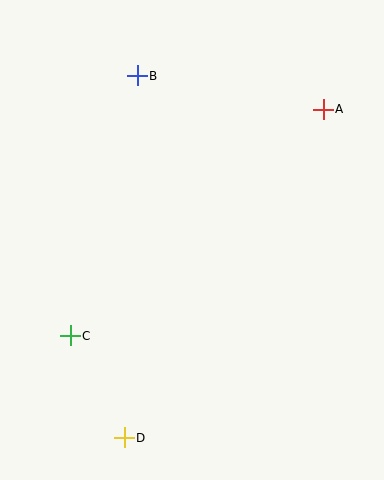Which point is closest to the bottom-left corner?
Point D is closest to the bottom-left corner.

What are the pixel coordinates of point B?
Point B is at (137, 76).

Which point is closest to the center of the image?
Point C at (70, 336) is closest to the center.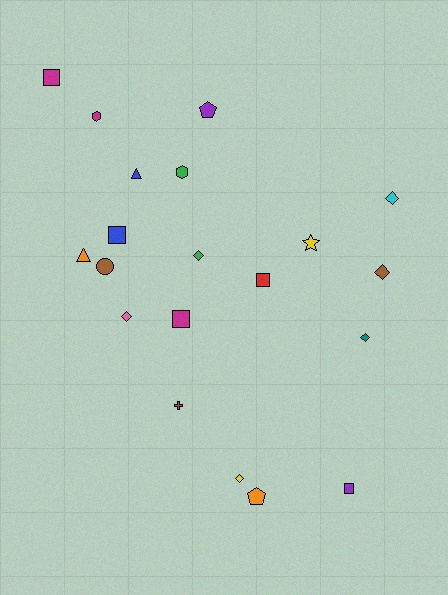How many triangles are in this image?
There are 2 triangles.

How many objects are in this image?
There are 20 objects.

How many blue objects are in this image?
There are 2 blue objects.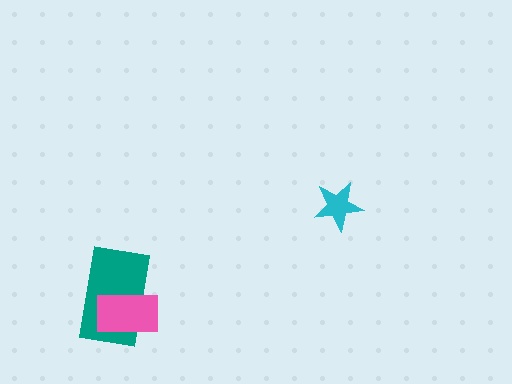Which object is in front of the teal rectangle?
The pink rectangle is in front of the teal rectangle.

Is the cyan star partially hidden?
No, no other shape covers it.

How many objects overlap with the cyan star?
0 objects overlap with the cyan star.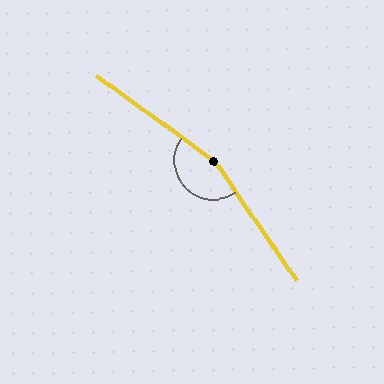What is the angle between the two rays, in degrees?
Approximately 161 degrees.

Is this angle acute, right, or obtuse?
It is obtuse.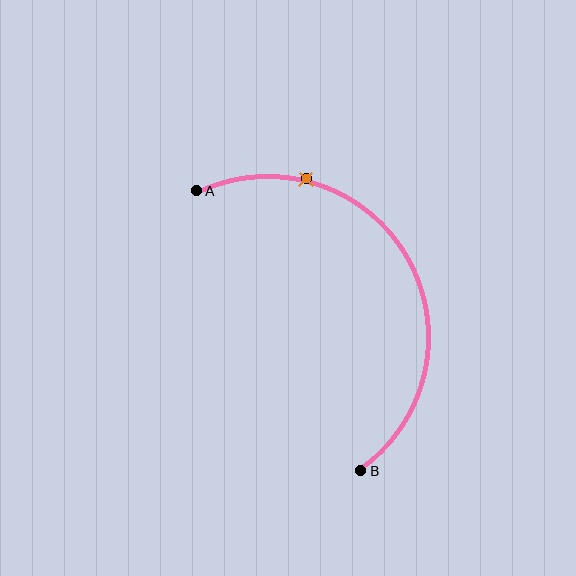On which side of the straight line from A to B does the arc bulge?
The arc bulges to the right of the straight line connecting A and B.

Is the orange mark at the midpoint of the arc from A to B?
No. The orange mark lies on the arc but is closer to endpoint A. The arc midpoint would be at the point on the curve equidistant along the arc from both A and B.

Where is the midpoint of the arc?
The arc midpoint is the point on the curve farthest from the straight line joining A and B. It sits to the right of that line.